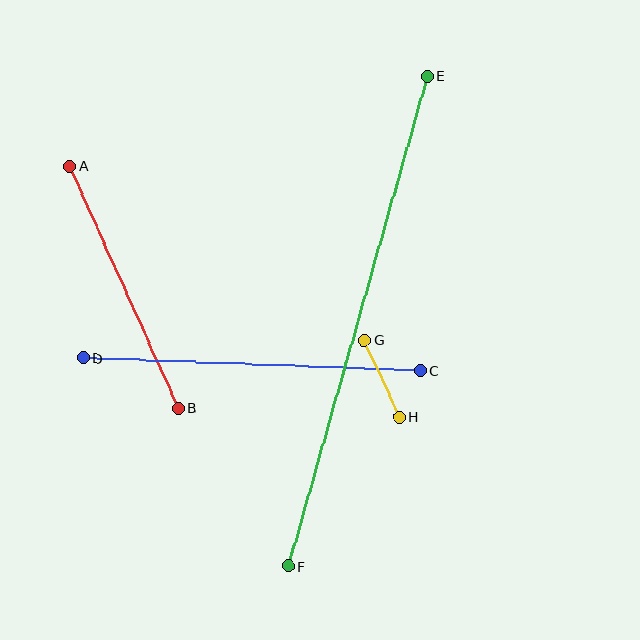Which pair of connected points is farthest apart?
Points E and F are farthest apart.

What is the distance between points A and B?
The distance is approximately 265 pixels.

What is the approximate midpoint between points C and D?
The midpoint is at approximately (252, 364) pixels.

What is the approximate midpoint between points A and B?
The midpoint is at approximately (124, 287) pixels.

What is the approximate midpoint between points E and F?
The midpoint is at approximately (358, 321) pixels.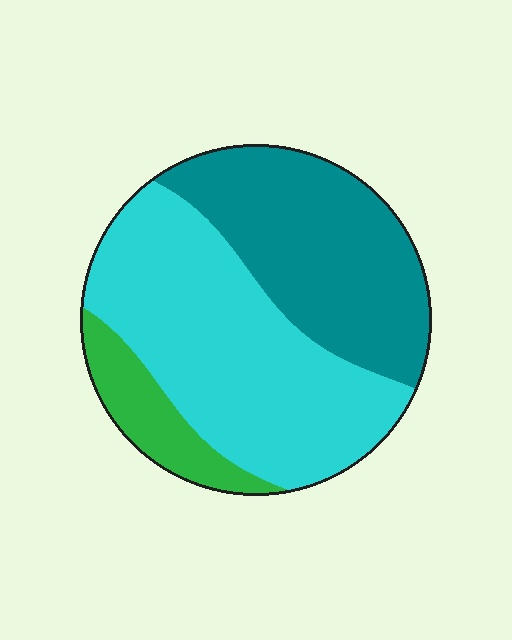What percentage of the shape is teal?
Teal covers 38% of the shape.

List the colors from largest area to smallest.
From largest to smallest: cyan, teal, green.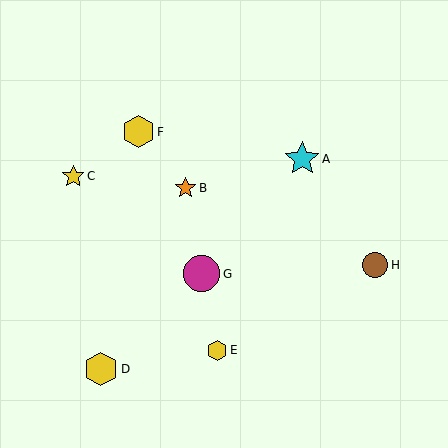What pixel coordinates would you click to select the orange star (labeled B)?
Click at (186, 188) to select the orange star B.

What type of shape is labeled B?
Shape B is an orange star.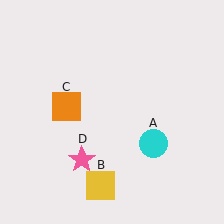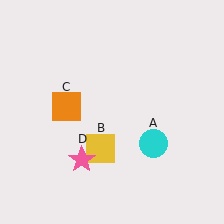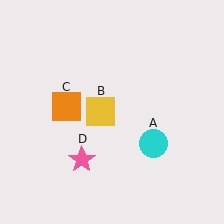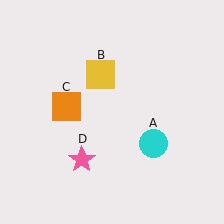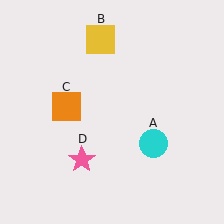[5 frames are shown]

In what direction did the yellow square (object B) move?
The yellow square (object B) moved up.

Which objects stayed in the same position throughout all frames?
Cyan circle (object A) and orange square (object C) and pink star (object D) remained stationary.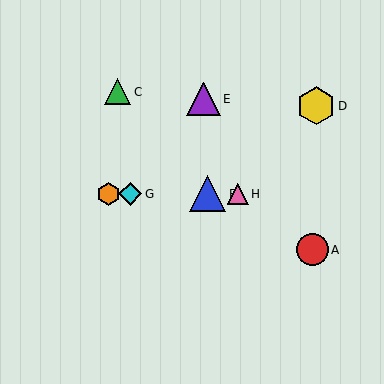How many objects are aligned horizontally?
4 objects (B, F, G, H) are aligned horizontally.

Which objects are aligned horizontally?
Objects B, F, G, H are aligned horizontally.